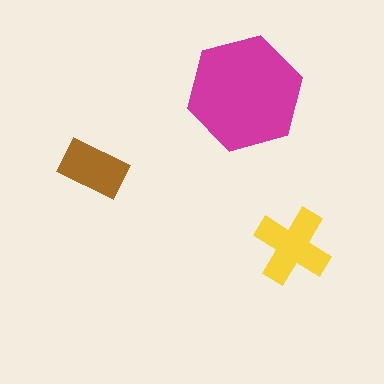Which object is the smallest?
The brown rectangle.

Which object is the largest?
The magenta hexagon.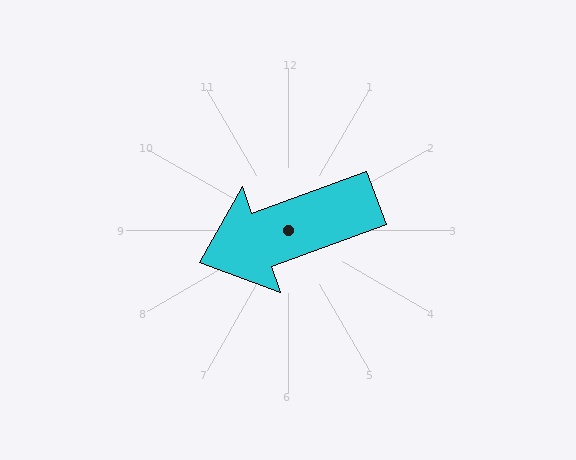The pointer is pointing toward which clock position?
Roughly 8 o'clock.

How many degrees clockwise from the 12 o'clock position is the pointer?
Approximately 250 degrees.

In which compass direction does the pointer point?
West.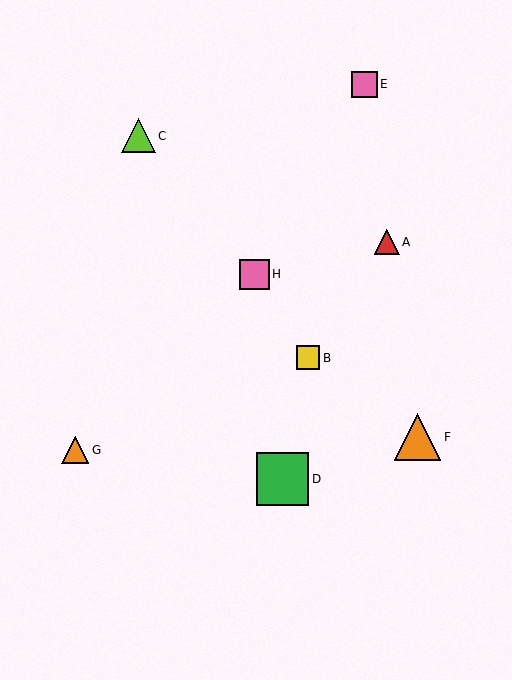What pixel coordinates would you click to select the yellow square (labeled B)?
Click at (308, 358) to select the yellow square B.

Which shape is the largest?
The green square (labeled D) is the largest.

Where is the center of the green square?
The center of the green square is at (282, 479).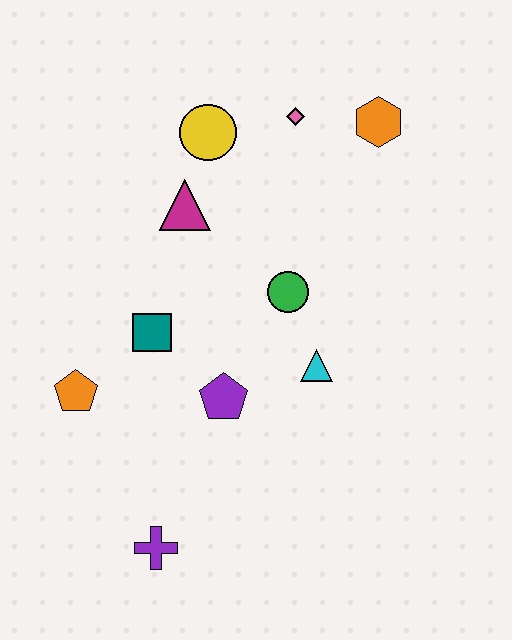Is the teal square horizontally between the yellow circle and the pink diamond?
No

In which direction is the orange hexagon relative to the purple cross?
The orange hexagon is above the purple cross.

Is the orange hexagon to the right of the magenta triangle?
Yes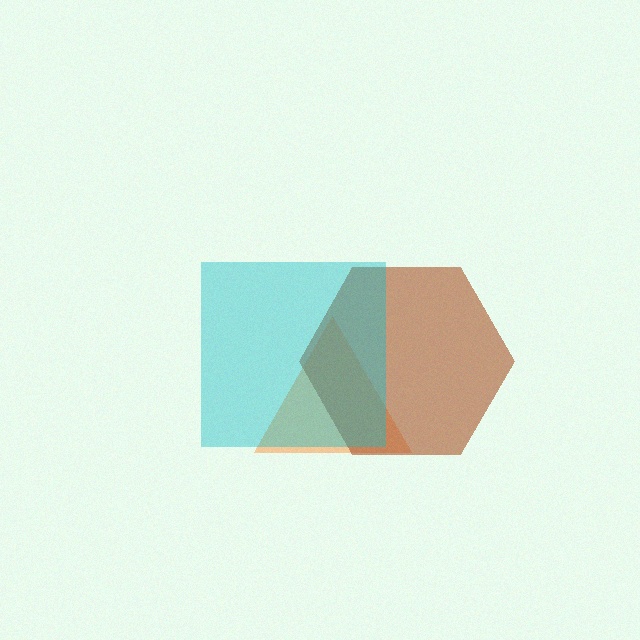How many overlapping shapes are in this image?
There are 3 overlapping shapes in the image.